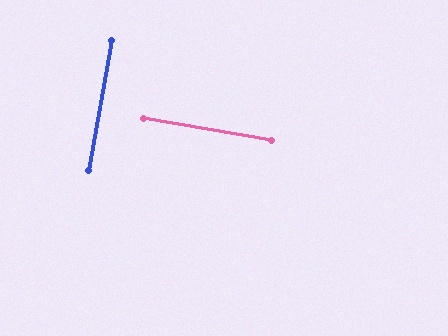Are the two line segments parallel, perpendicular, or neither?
Perpendicular — they meet at approximately 89°.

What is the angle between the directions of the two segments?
Approximately 89 degrees.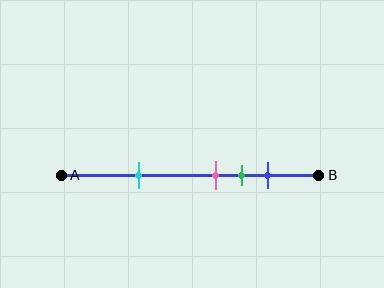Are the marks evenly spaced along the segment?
No, the marks are not evenly spaced.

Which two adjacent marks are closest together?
The pink and green marks are the closest adjacent pair.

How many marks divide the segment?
There are 4 marks dividing the segment.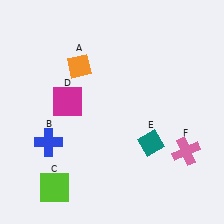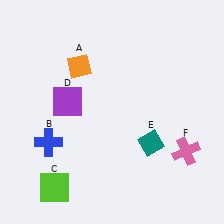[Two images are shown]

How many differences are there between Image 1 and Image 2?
There is 1 difference between the two images.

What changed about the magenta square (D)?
In Image 1, D is magenta. In Image 2, it changed to purple.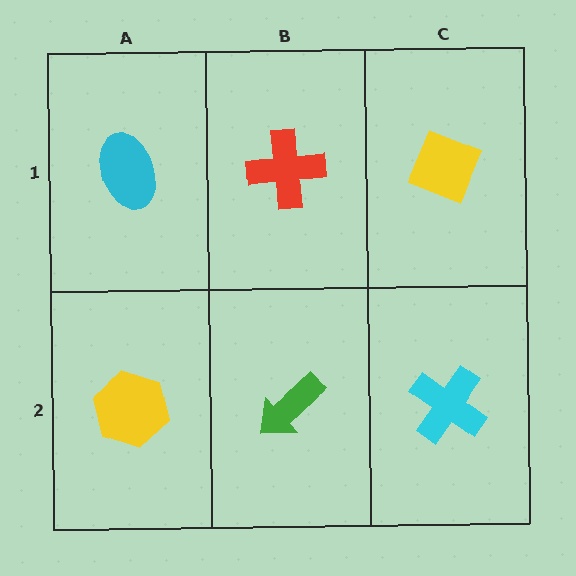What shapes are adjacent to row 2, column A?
A cyan ellipse (row 1, column A), a green arrow (row 2, column B).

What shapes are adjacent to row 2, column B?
A red cross (row 1, column B), a yellow hexagon (row 2, column A), a cyan cross (row 2, column C).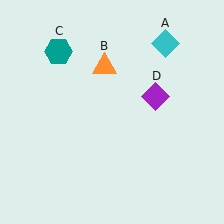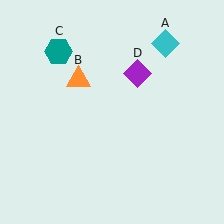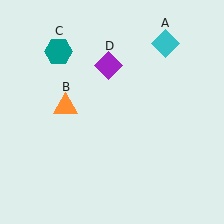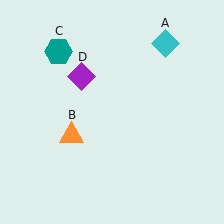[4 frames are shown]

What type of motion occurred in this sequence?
The orange triangle (object B), purple diamond (object D) rotated counterclockwise around the center of the scene.